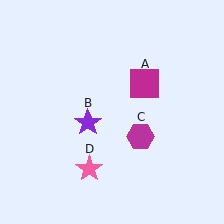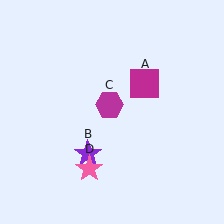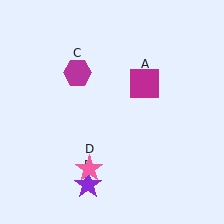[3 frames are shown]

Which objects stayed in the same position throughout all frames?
Magenta square (object A) and pink star (object D) remained stationary.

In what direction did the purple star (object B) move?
The purple star (object B) moved down.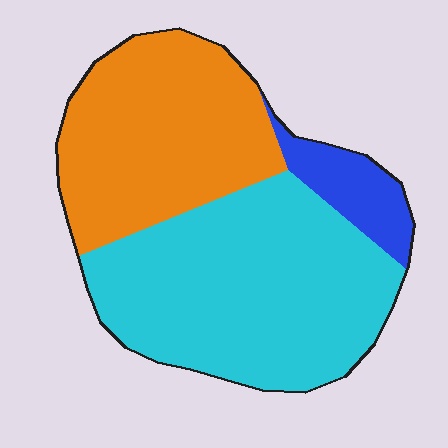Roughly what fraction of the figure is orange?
Orange covers about 40% of the figure.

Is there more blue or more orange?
Orange.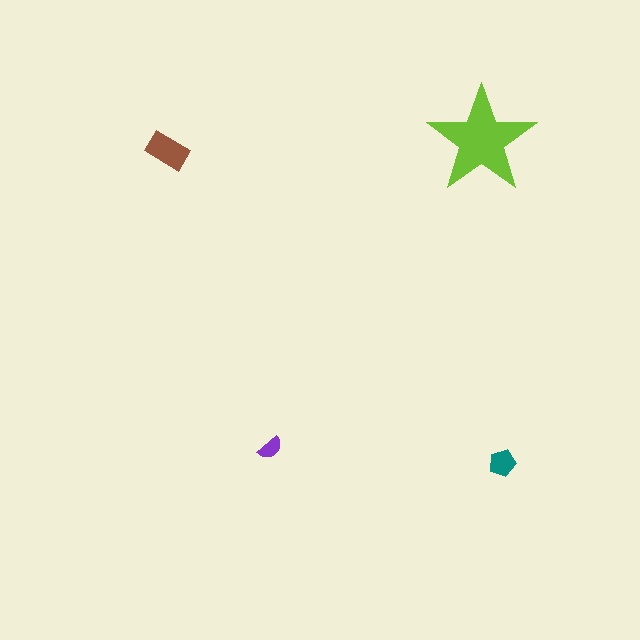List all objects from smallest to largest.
The purple semicircle, the teal pentagon, the brown rectangle, the lime star.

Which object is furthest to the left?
The brown rectangle is leftmost.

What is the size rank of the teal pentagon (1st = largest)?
3rd.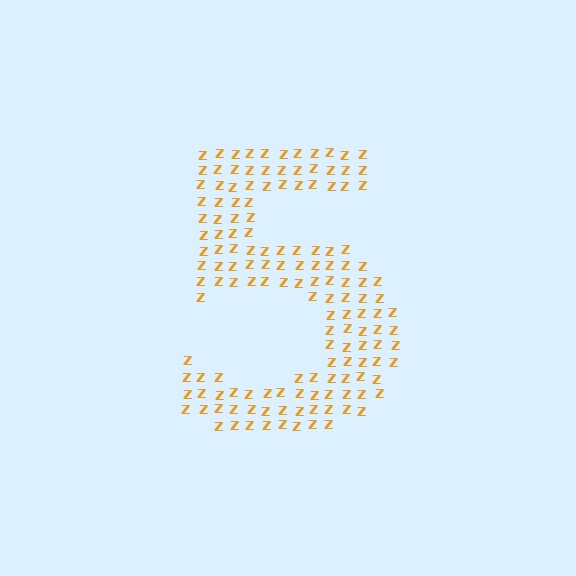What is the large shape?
The large shape is the digit 5.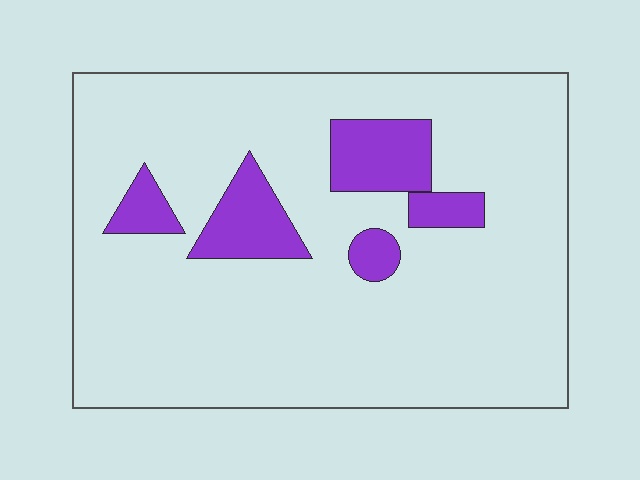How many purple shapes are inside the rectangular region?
5.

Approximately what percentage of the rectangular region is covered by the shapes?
Approximately 15%.